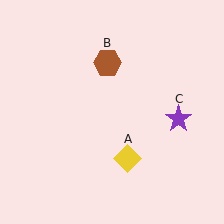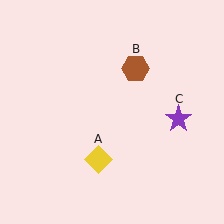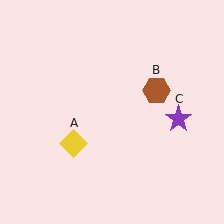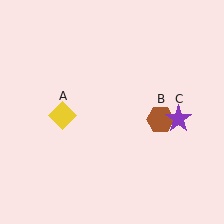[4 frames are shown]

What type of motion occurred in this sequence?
The yellow diamond (object A), brown hexagon (object B) rotated clockwise around the center of the scene.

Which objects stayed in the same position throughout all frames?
Purple star (object C) remained stationary.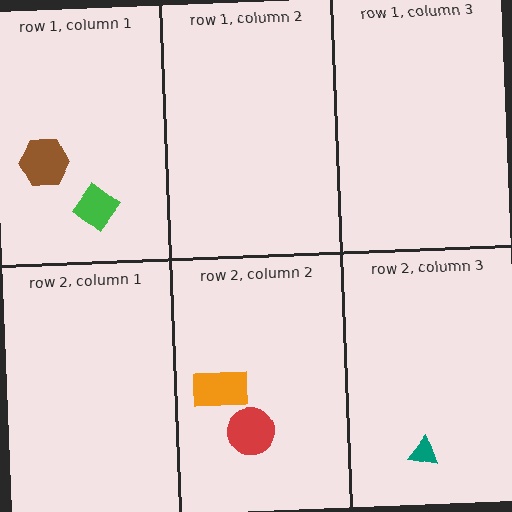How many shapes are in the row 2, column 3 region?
1.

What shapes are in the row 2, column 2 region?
The orange rectangle, the red circle.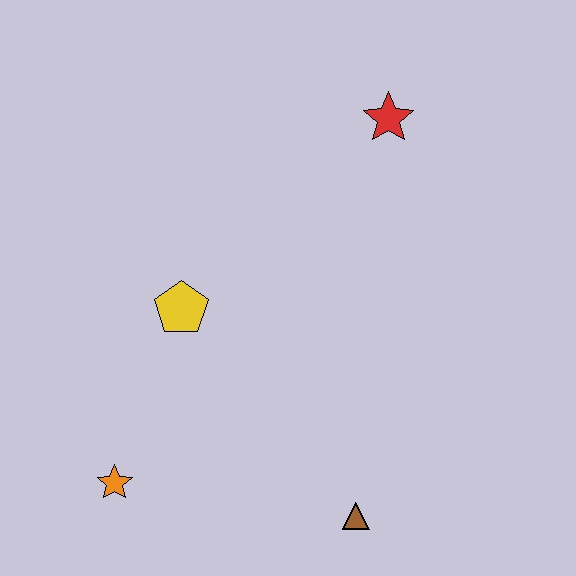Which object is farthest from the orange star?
The red star is farthest from the orange star.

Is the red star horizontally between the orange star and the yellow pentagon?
No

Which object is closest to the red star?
The yellow pentagon is closest to the red star.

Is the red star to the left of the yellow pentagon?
No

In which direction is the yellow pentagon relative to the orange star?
The yellow pentagon is above the orange star.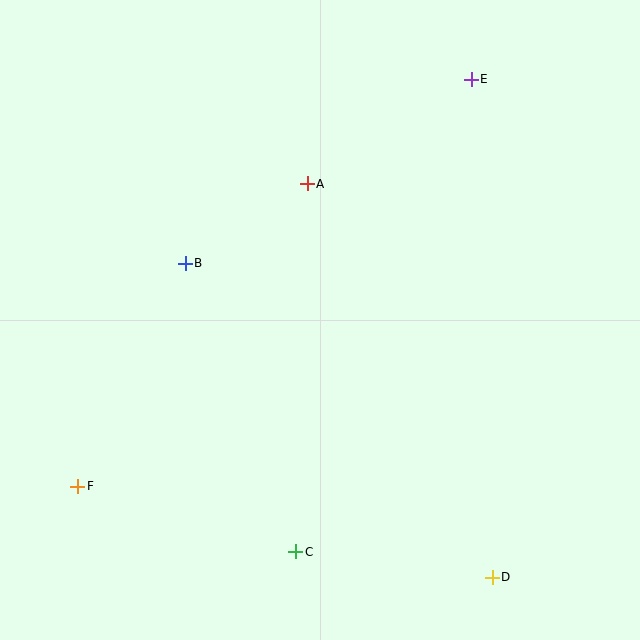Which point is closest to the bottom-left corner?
Point F is closest to the bottom-left corner.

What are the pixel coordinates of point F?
Point F is at (78, 486).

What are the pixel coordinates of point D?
Point D is at (492, 577).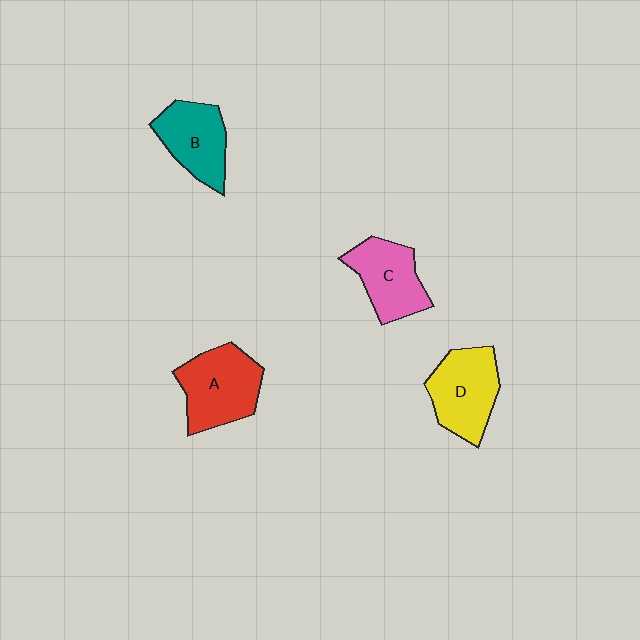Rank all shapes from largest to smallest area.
From largest to smallest: A (red), D (yellow), C (pink), B (teal).